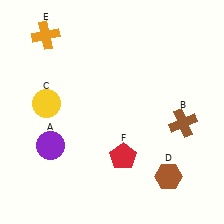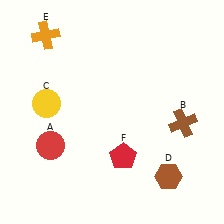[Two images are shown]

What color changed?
The circle (A) changed from purple in Image 1 to red in Image 2.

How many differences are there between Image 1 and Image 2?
There is 1 difference between the two images.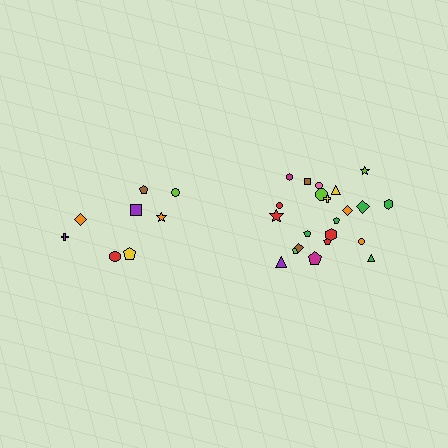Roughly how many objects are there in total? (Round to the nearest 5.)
Roughly 30 objects in total.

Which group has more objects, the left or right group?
The right group.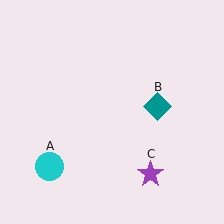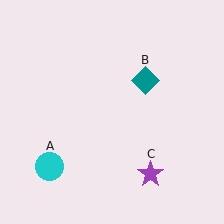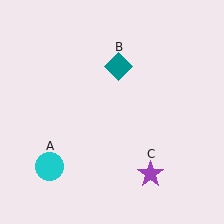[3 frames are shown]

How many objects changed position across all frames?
1 object changed position: teal diamond (object B).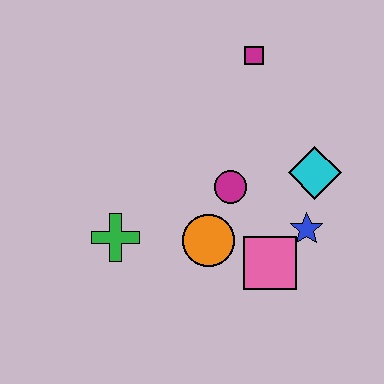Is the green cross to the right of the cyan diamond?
No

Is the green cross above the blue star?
No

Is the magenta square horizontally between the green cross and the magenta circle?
No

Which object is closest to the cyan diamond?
The blue star is closest to the cyan diamond.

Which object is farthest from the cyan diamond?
The green cross is farthest from the cyan diamond.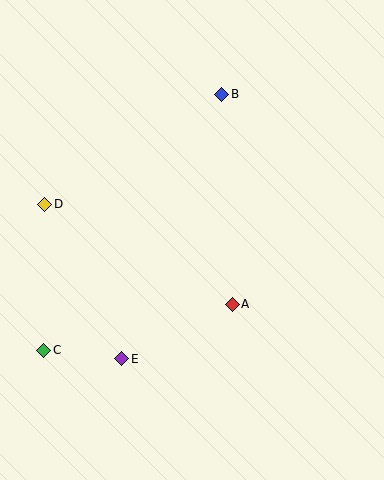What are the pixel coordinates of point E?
Point E is at (122, 359).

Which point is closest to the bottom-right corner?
Point A is closest to the bottom-right corner.